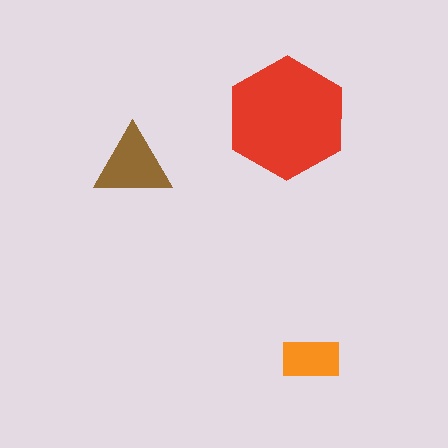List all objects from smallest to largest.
The orange rectangle, the brown triangle, the red hexagon.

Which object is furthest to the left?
The brown triangle is leftmost.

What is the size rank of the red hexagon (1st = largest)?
1st.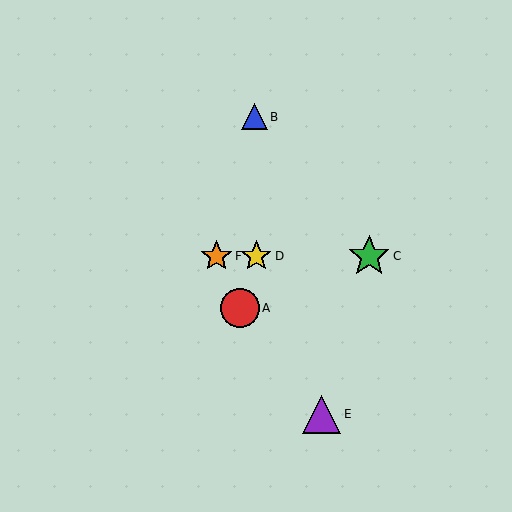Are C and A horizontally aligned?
No, C is at y≈256 and A is at y≈308.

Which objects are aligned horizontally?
Objects C, D, F are aligned horizontally.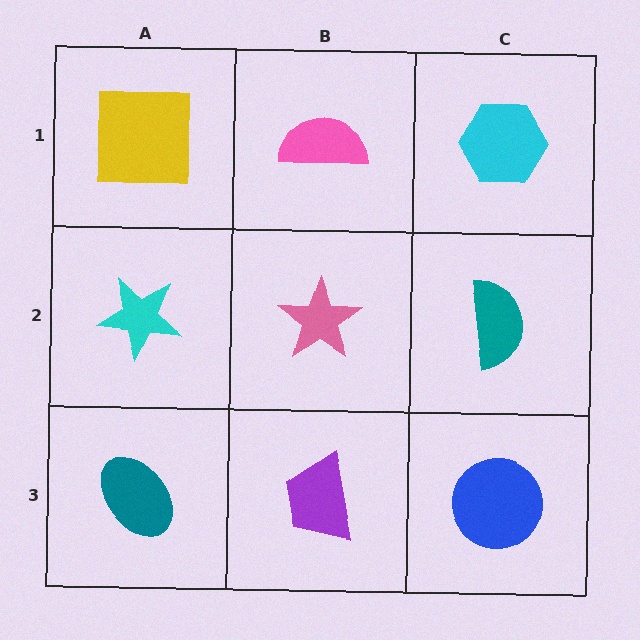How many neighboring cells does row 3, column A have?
2.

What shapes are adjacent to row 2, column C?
A cyan hexagon (row 1, column C), a blue circle (row 3, column C), a pink star (row 2, column B).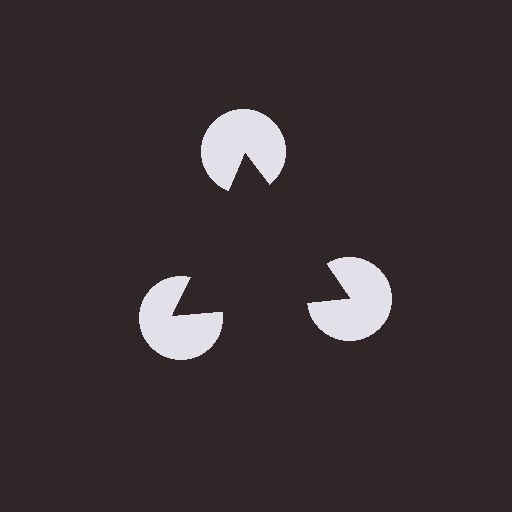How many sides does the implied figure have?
3 sides.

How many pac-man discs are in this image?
There are 3 — one at each vertex of the illusory triangle.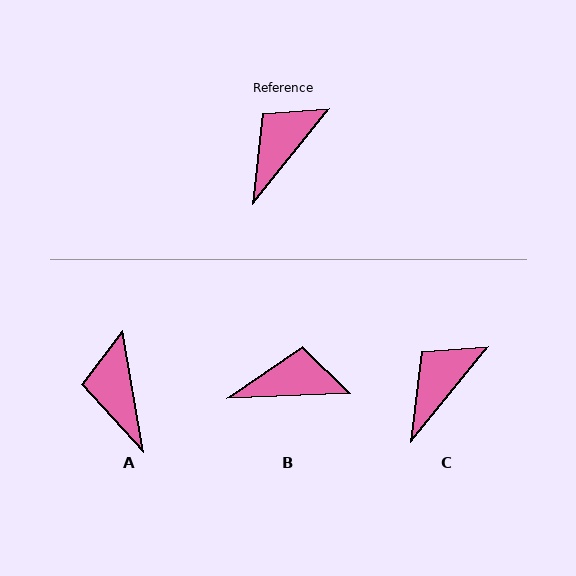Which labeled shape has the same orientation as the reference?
C.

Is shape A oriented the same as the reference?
No, it is off by about 49 degrees.